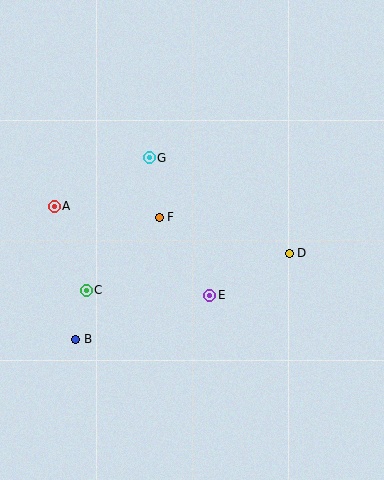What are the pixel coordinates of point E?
Point E is at (210, 295).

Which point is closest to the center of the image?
Point F at (159, 217) is closest to the center.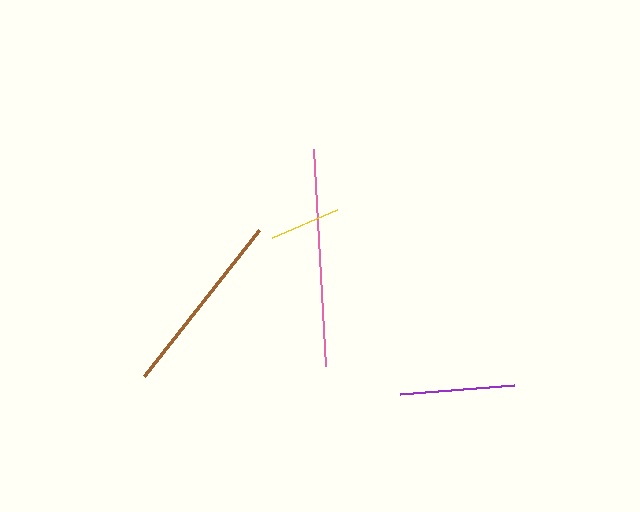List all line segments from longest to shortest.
From longest to shortest: pink, brown, purple, yellow.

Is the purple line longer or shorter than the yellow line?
The purple line is longer than the yellow line.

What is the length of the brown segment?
The brown segment is approximately 186 pixels long.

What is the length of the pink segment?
The pink segment is approximately 218 pixels long.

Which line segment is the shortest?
The yellow line is the shortest at approximately 71 pixels.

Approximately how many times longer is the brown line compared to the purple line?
The brown line is approximately 1.6 times the length of the purple line.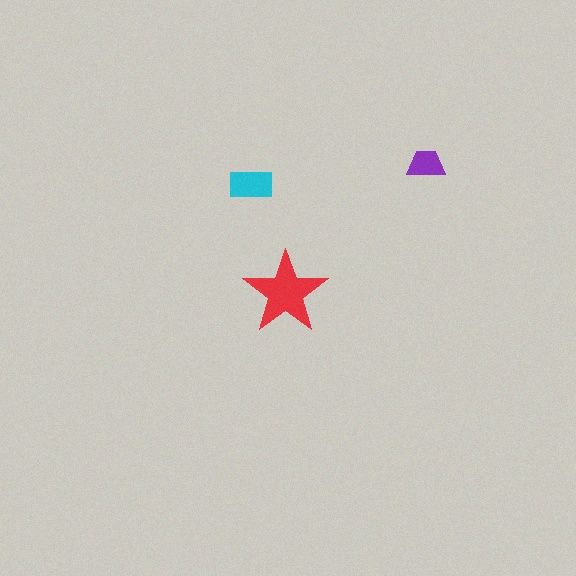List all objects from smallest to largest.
The purple trapezoid, the cyan rectangle, the red star.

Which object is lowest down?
The red star is bottommost.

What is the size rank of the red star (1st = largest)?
1st.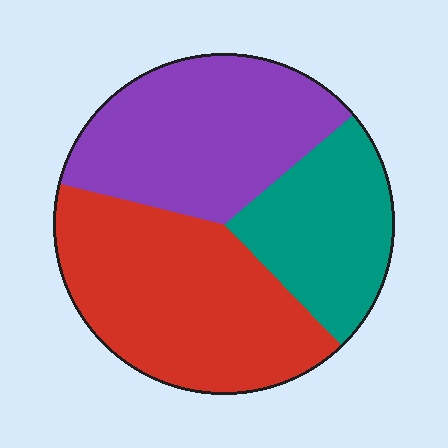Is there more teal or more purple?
Purple.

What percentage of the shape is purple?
Purple covers 35% of the shape.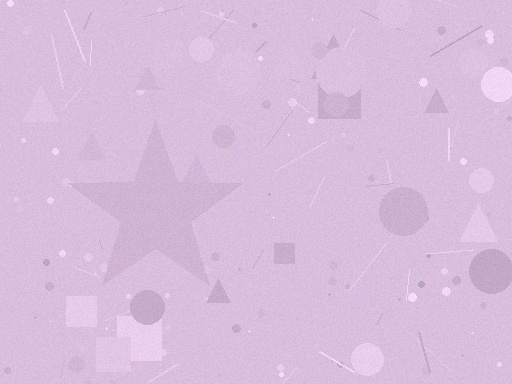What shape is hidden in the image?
A star is hidden in the image.